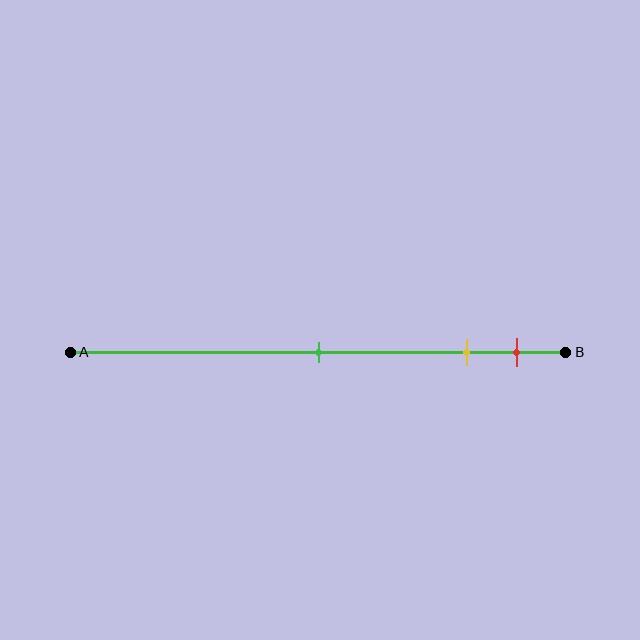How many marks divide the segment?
There are 3 marks dividing the segment.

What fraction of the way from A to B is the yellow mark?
The yellow mark is approximately 80% (0.8) of the way from A to B.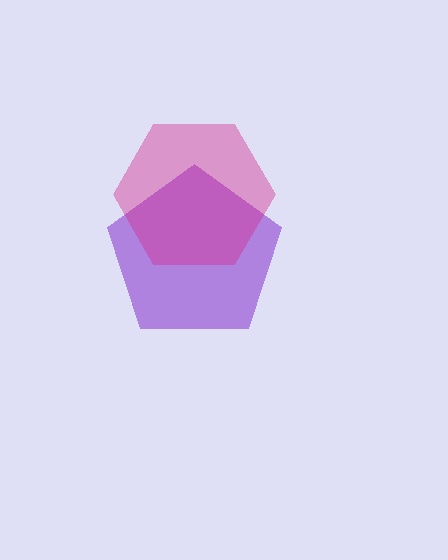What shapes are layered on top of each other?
The layered shapes are: a purple pentagon, a magenta hexagon.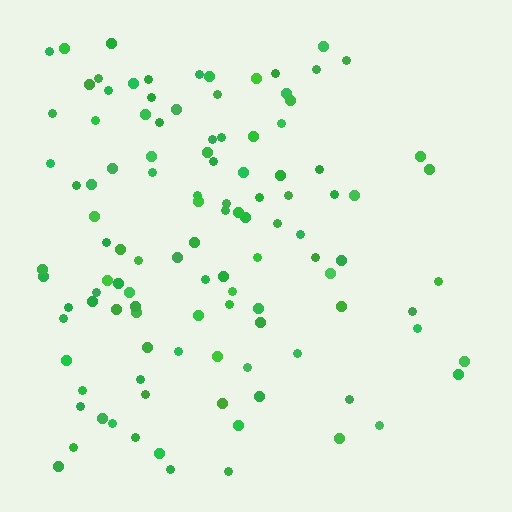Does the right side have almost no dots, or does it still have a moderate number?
Still a moderate number, just noticeably fewer than the left.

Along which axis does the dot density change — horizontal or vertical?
Horizontal.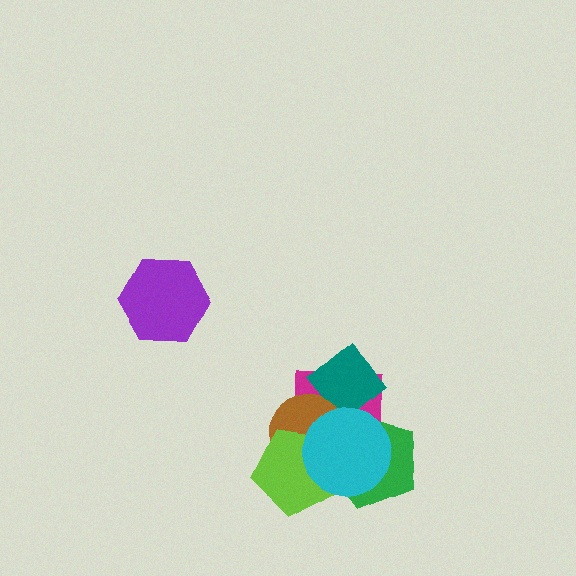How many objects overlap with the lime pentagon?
4 objects overlap with the lime pentagon.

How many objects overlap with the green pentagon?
4 objects overlap with the green pentagon.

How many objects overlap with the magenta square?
5 objects overlap with the magenta square.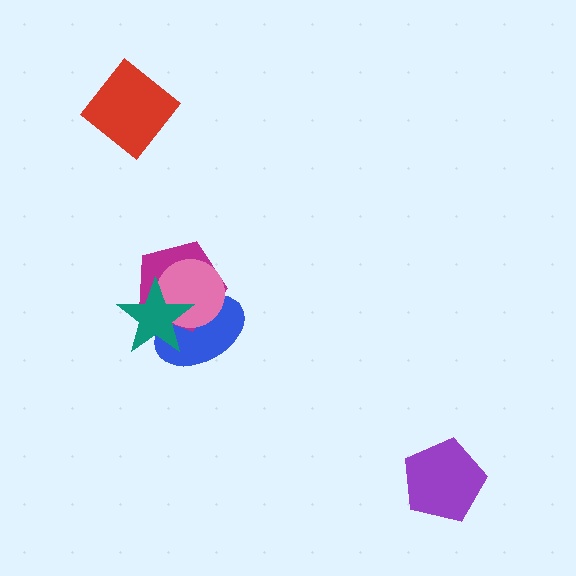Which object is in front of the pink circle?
The teal star is in front of the pink circle.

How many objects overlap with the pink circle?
3 objects overlap with the pink circle.